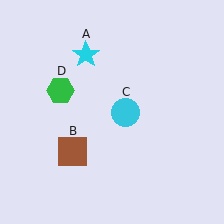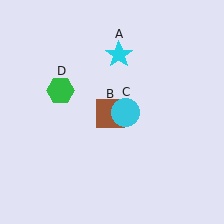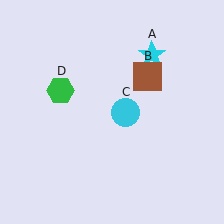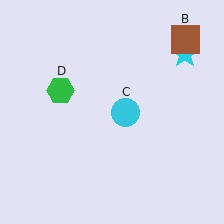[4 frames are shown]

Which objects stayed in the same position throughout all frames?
Cyan circle (object C) and green hexagon (object D) remained stationary.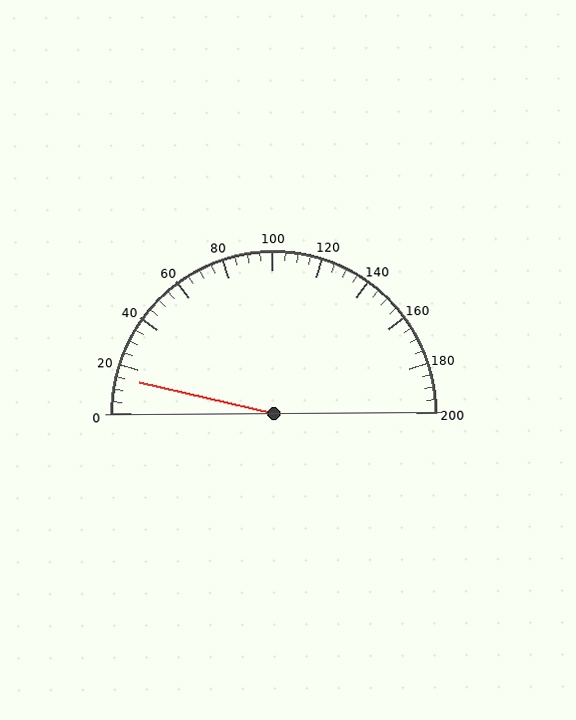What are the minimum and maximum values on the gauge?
The gauge ranges from 0 to 200.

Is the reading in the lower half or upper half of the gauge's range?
The reading is in the lower half of the range (0 to 200).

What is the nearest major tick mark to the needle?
The nearest major tick mark is 20.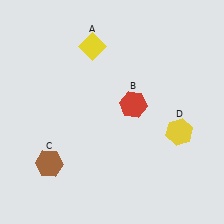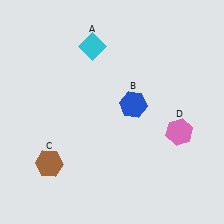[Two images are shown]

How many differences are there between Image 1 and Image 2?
There are 3 differences between the two images.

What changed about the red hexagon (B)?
In Image 1, B is red. In Image 2, it changed to blue.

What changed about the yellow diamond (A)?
In Image 1, A is yellow. In Image 2, it changed to cyan.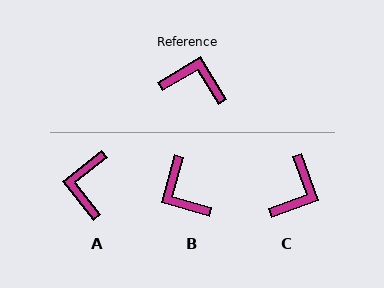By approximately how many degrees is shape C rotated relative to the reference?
Approximately 101 degrees clockwise.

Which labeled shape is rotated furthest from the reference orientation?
B, about 133 degrees away.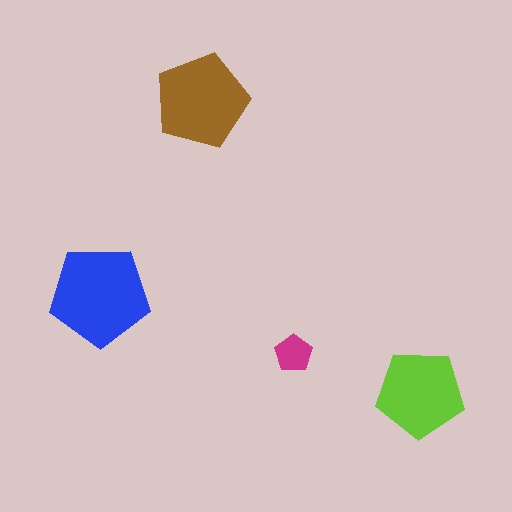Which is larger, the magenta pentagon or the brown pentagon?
The brown one.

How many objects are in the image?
There are 4 objects in the image.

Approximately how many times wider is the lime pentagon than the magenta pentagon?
About 2.5 times wider.